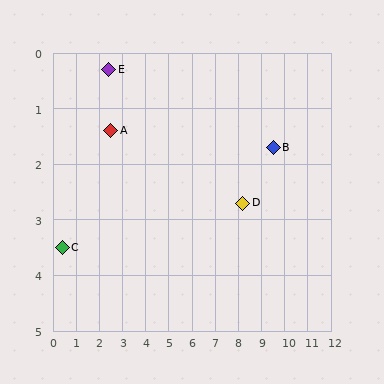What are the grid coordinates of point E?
Point E is at approximately (2.4, 0.3).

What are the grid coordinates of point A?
Point A is at approximately (2.5, 1.4).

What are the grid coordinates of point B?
Point B is at approximately (9.5, 1.7).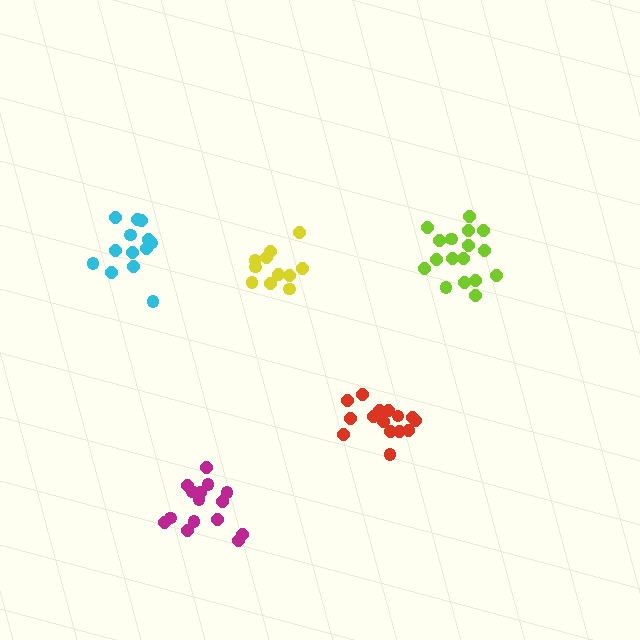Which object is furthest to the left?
The cyan cluster is leftmost.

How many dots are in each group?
Group 1: 11 dots, Group 2: 15 dots, Group 3: 13 dots, Group 4: 15 dots, Group 5: 17 dots (71 total).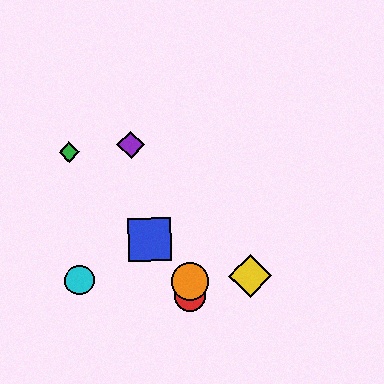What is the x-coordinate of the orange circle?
The orange circle is at x≈190.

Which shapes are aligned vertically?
The red circle, the orange circle are aligned vertically.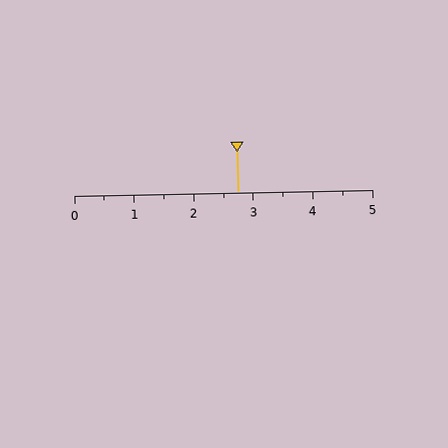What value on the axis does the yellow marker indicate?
The marker indicates approximately 2.8.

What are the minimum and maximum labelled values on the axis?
The axis runs from 0 to 5.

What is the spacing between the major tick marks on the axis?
The major ticks are spaced 1 apart.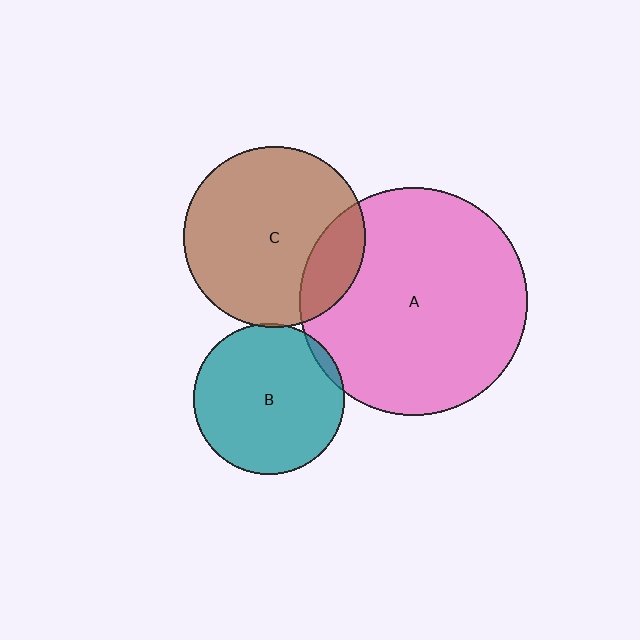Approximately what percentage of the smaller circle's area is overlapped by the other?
Approximately 20%.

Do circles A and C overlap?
Yes.